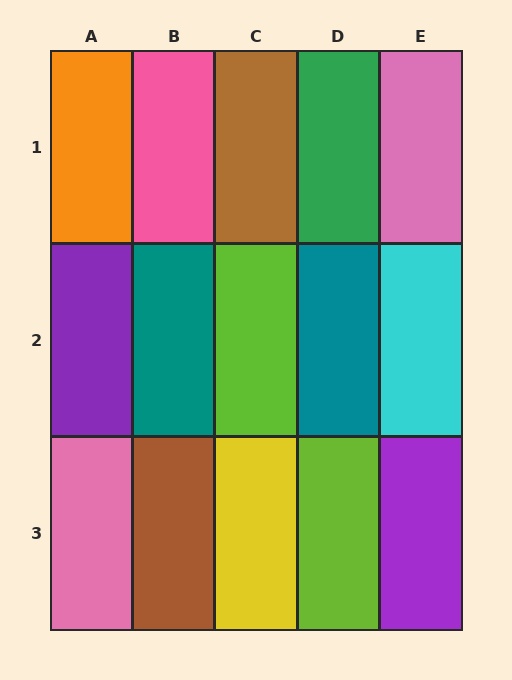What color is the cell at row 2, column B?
Teal.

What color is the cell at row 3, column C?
Yellow.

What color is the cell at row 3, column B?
Brown.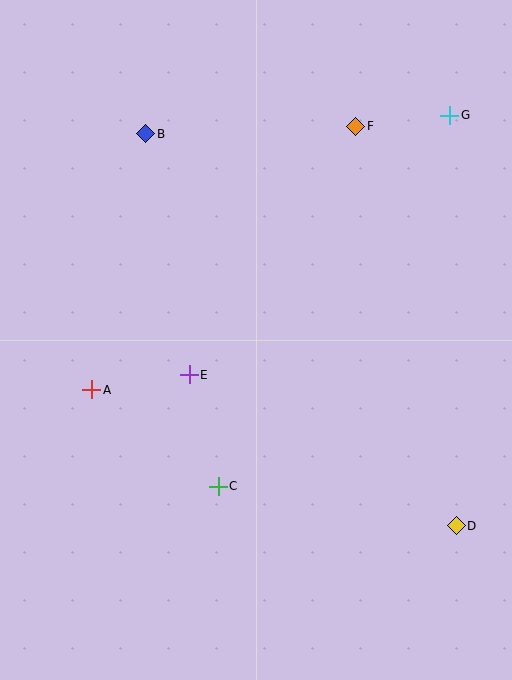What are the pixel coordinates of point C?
Point C is at (218, 486).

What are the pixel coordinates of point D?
Point D is at (456, 526).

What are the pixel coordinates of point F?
Point F is at (356, 126).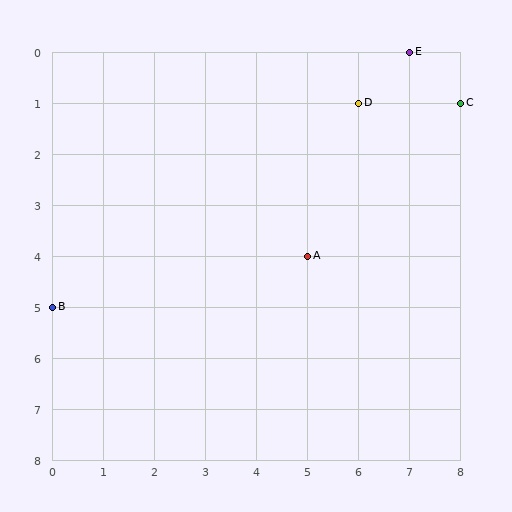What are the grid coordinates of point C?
Point C is at grid coordinates (8, 1).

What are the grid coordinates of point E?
Point E is at grid coordinates (7, 0).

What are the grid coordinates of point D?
Point D is at grid coordinates (6, 1).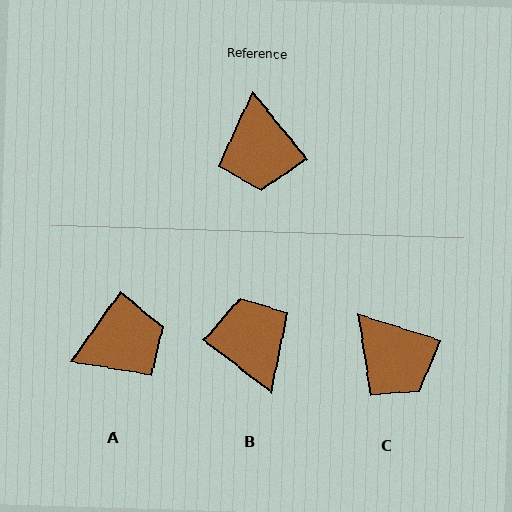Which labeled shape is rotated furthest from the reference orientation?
B, about 167 degrees away.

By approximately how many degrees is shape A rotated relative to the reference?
Approximately 105 degrees counter-clockwise.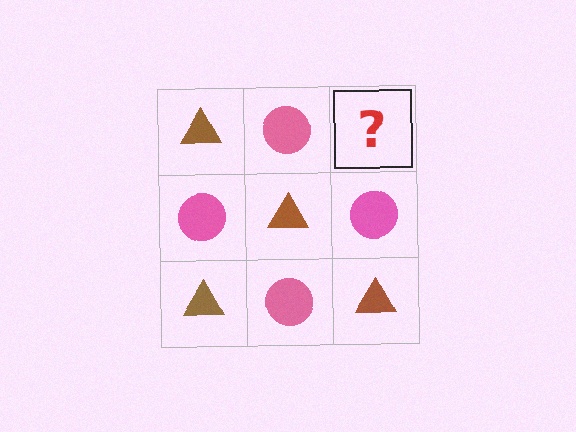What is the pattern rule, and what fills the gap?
The rule is that it alternates brown triangle and pink circle in a checkerboard pattern. The gap should be filled with a brown triangle.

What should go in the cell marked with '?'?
The missing cell should contain a brown triangle.